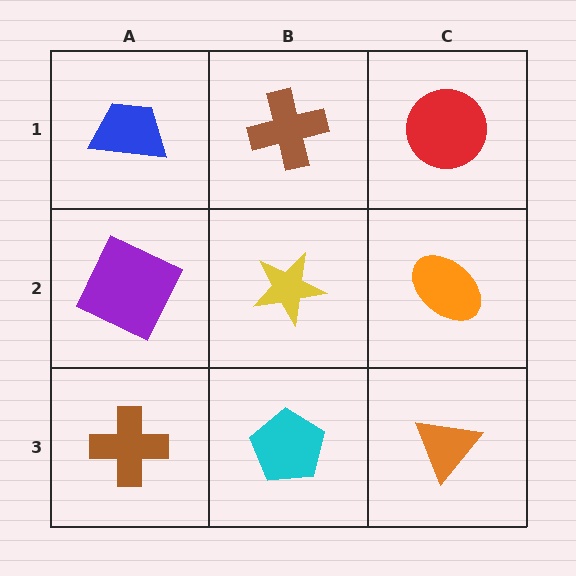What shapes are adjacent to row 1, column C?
An orange ellipse (row 2, column C), a brown cross (row 1, column B).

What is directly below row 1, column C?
An orange ellipse.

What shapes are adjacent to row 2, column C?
A red circle (row 1, column C), an orange triangle (row 3, column C), a yellow star (row 2, column B).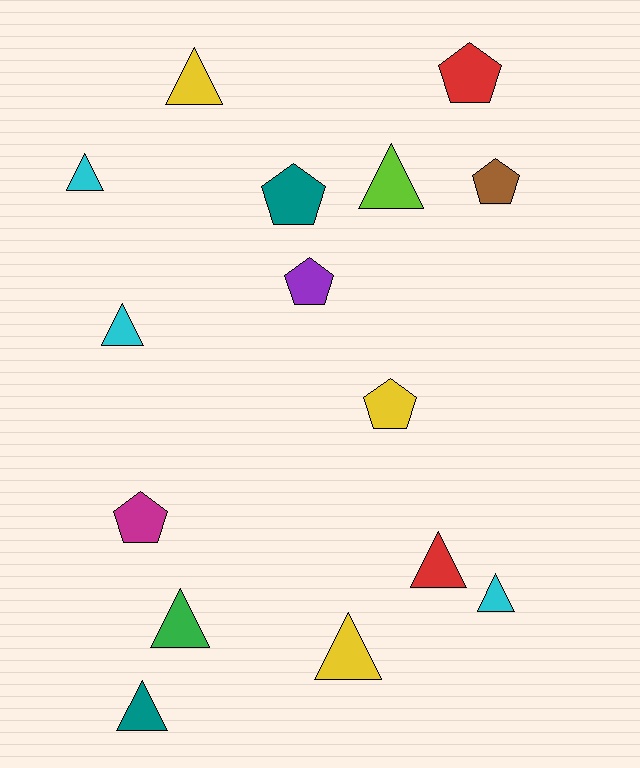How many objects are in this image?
There are 15 objects.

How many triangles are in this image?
There are 9 triangles.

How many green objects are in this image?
There is 1 green object.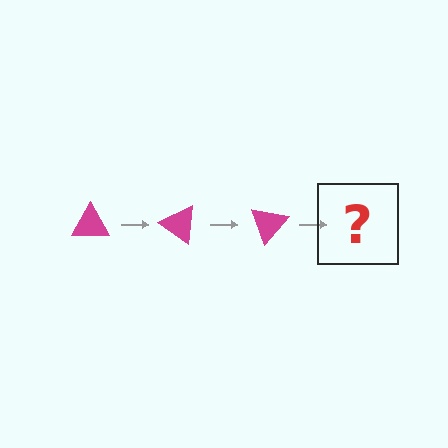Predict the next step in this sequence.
The next step is a magenta triangle rotated 105 degrees.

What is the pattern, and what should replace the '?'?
The pattern is that the triangle rotates 35 degrees each step. The '?' should be a magenta triangle rotated 105 degrees.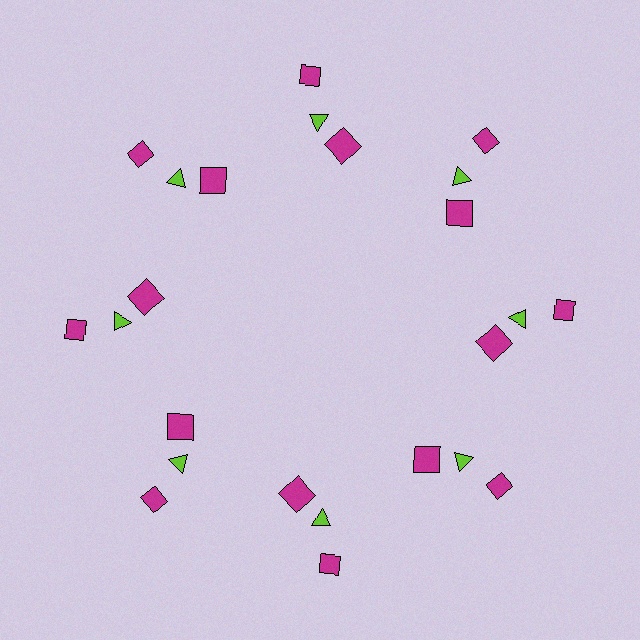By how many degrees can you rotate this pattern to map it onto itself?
The pattern maps onto itself every 45 degrees of rotation.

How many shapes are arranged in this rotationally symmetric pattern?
There are 24 shapes, arranged in 8 groups of 3.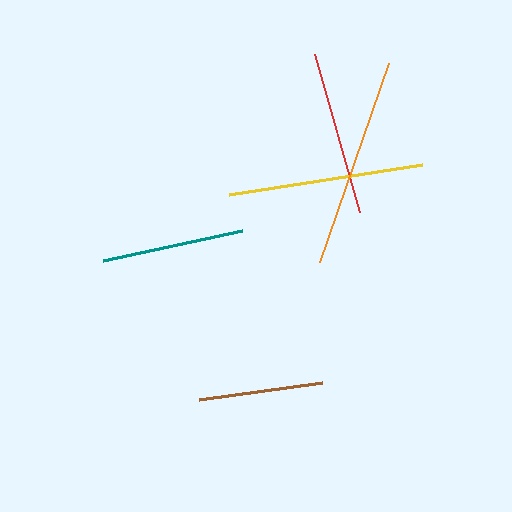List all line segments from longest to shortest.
From longest to shortest: orange, yellow, red, teal, brown.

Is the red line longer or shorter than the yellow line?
The yellow line is longer than the red line.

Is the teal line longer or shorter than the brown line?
The teal line is longer than the brown line.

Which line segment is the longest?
The orange line is the longest at approximately 211 pixels.